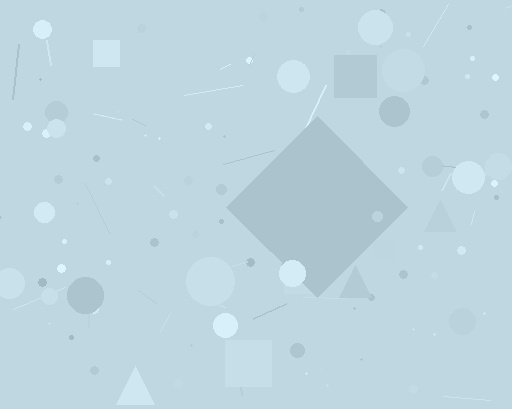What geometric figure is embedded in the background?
A diamond is embedded in the background.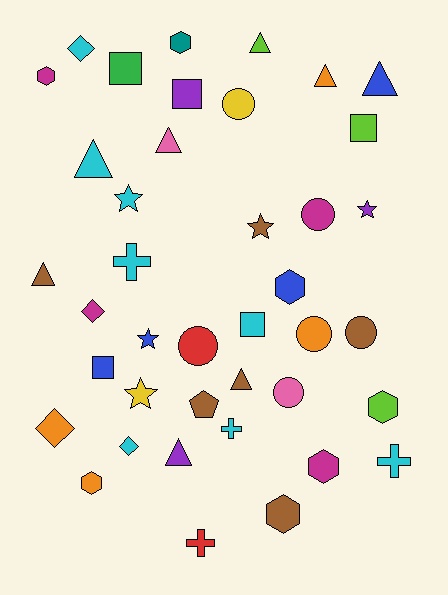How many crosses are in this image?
There are 4 crosses.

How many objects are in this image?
There are 40 objects.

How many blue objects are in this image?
There are 4 blue objects.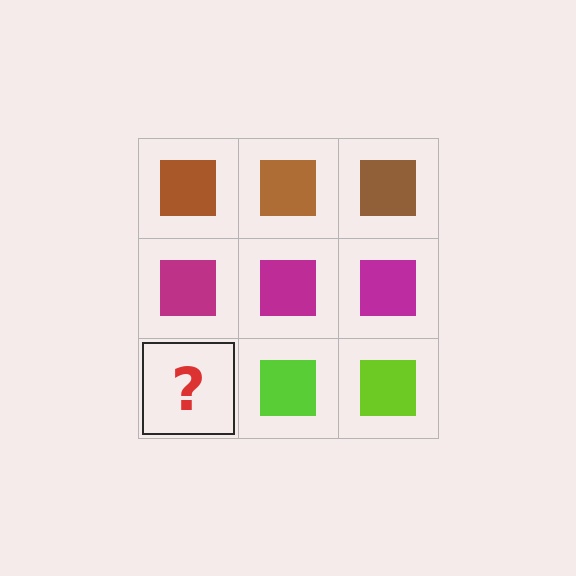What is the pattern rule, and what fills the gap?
The rule is that each row has a consistent color. The gap should be filled with a lime square.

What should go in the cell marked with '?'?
The missing cell should contain a lime square.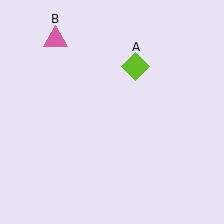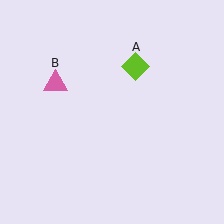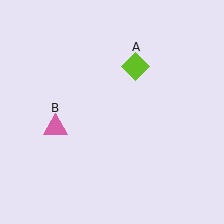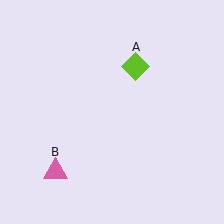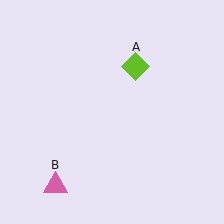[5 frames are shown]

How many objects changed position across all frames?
1 object changed position: pink triangle (object B).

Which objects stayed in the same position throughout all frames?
Lime diamond (object A) remained stationary.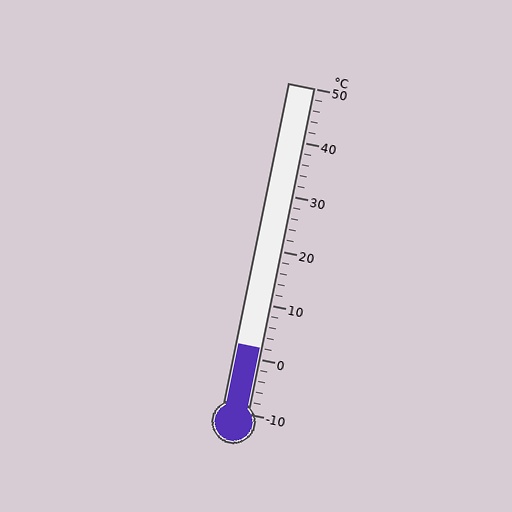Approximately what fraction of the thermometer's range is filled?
The thermometer is filled to approximately 20% of its range.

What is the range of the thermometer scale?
The thermometer scale ranges from -10°C to 50°C.